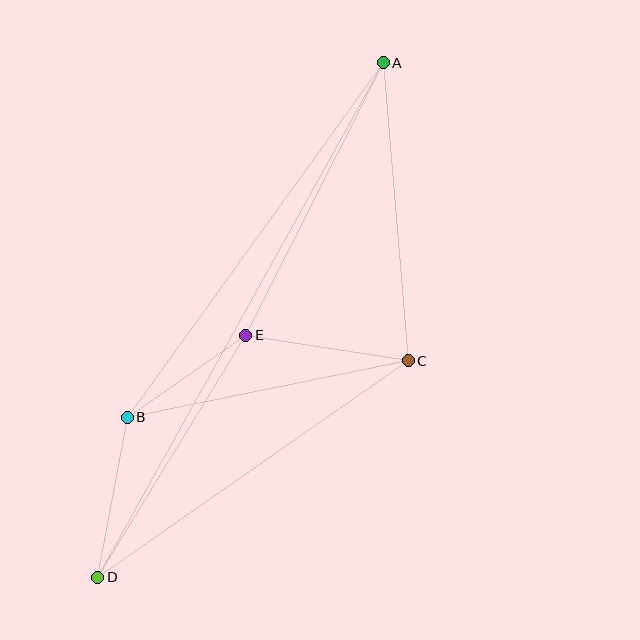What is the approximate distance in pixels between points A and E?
The distance between A and E is approximately 305 pixels.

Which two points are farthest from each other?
Points A and D are farthest from each other.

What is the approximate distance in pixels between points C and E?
The distance between C and E is approximately 165 pixels.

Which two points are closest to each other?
Points B and E are closest to each other.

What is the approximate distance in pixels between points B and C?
The distance between B and C is approximately 286 pixels.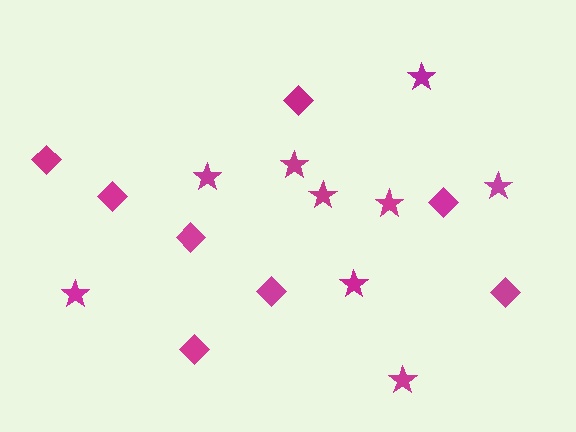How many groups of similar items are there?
There are 2 groups: one group of stars (9) and one group of diamonds (8).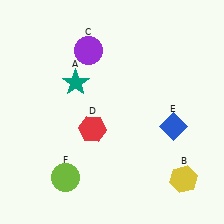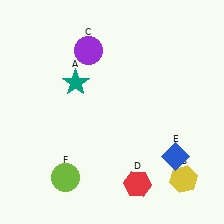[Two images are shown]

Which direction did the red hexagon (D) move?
The red hexagon (D) moved down.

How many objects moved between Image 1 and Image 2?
2 objects moved between the two images.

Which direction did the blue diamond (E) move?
The blue diamond (E) moved down.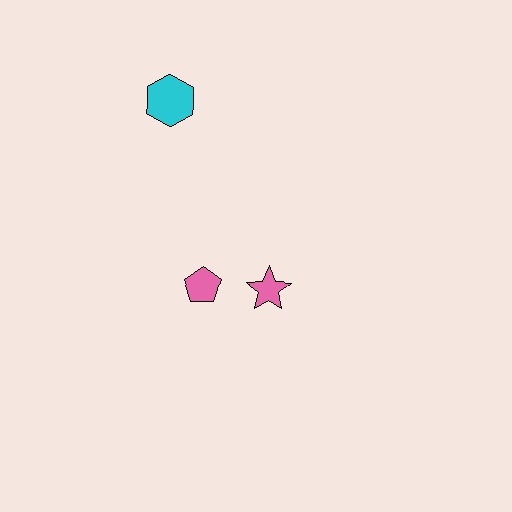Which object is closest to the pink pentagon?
The pink star is closest to the pink pentagon.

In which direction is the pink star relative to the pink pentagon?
The pink star is to the right of the pink pentagon.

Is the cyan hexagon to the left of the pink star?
Yes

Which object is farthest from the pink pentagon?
The cyan hexagon is farthest from the pink pentagon.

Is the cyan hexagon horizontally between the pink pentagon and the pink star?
No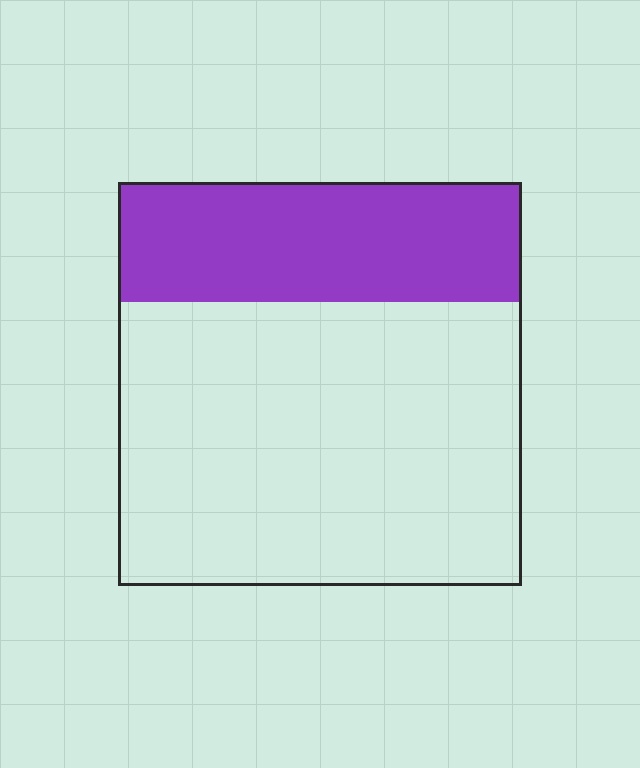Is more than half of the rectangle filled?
No.